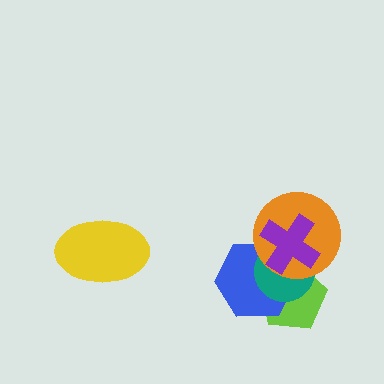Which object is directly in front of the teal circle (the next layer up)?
The orange circle is directly in front of the teal circle.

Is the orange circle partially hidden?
Yes, it is partially covered by another shape.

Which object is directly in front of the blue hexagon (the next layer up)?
The teal circle is directly in front of the blue hexagon.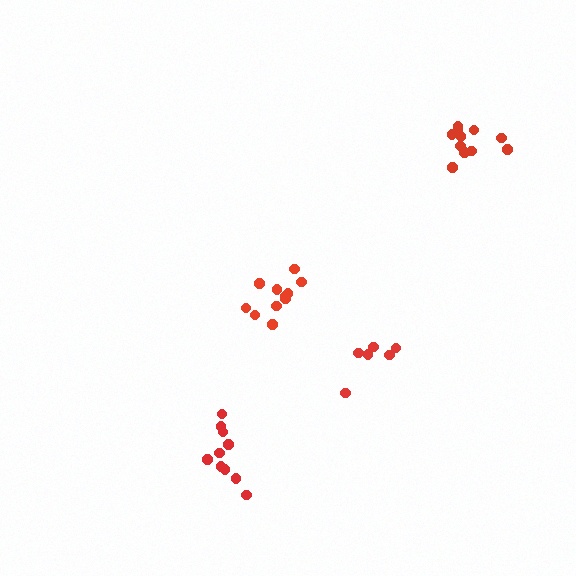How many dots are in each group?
Group 1: 6 dots, Group 2: 11 dots, Group 3: 11 dots, Group 4: 10 dots (38 total).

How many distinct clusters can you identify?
There are 4 distinct clusters.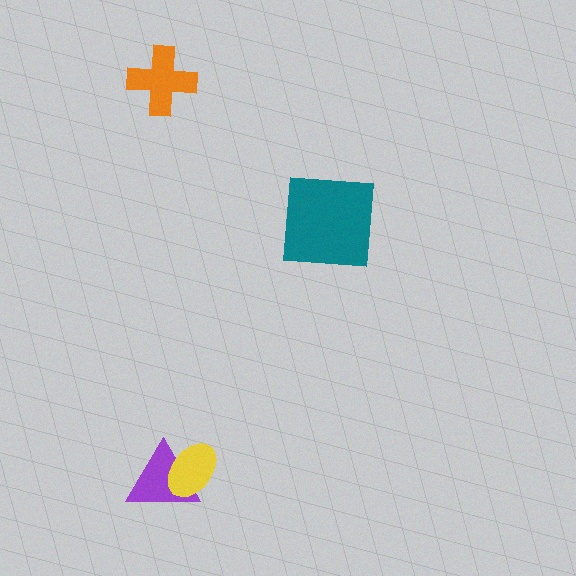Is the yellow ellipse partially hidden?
No, no other shape covers it.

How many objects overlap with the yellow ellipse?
1 object overlaps with the yellow ellipse.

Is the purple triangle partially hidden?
Yes, it is partially covered by another shape.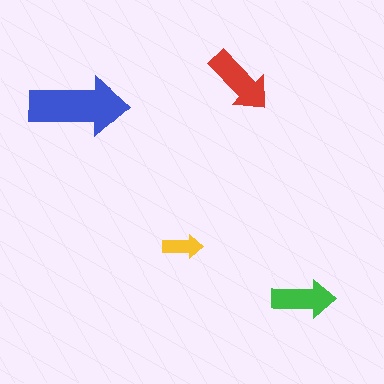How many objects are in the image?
There are 4 objects in the image.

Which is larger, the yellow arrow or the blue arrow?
The blue one.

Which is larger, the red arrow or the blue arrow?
The blue one.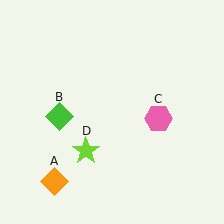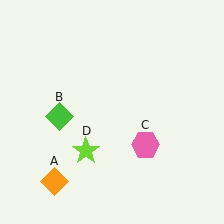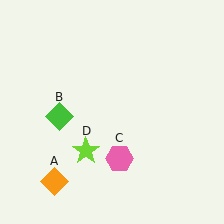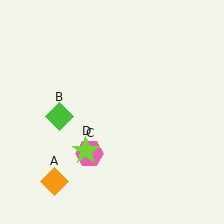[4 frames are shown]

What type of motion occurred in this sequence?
The pink hexagon (object C) rotated clockwise around the center of the scene.